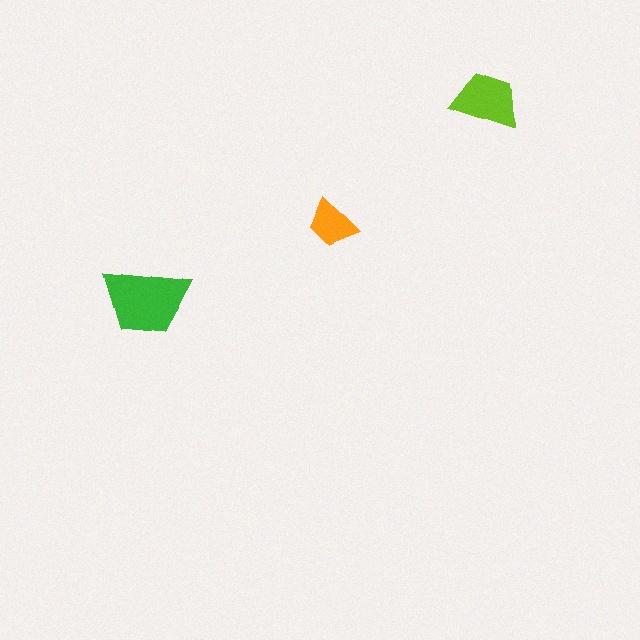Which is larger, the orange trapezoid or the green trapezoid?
The green one.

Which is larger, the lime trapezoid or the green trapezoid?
The green one.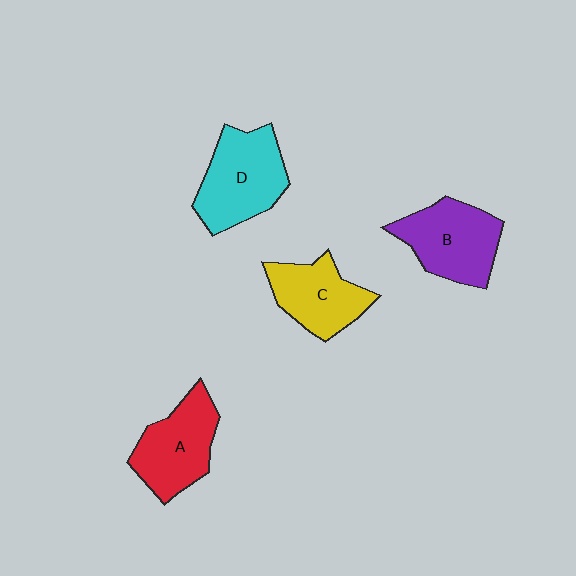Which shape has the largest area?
Shape D (cyan).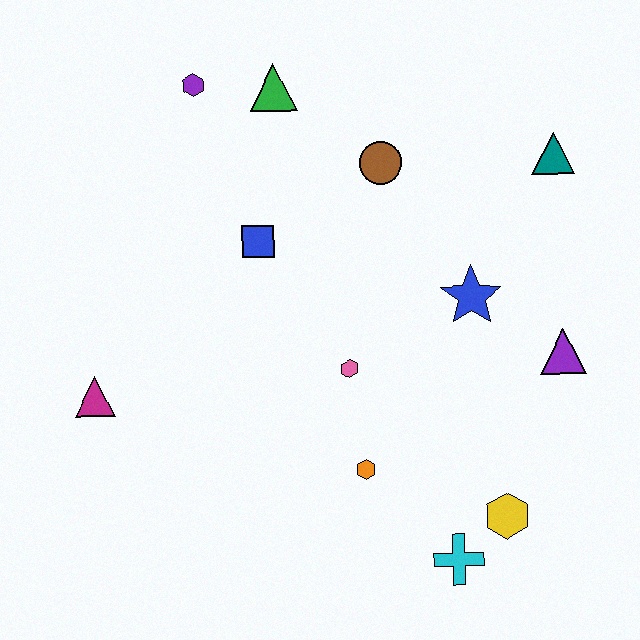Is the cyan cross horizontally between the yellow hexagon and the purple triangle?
No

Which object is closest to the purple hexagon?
The green triangle is closest to the purple hexagon.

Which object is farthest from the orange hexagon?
The purple hexagon is farthest from the orange hexagon.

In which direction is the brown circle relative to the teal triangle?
The brown circle is to the left of the teal triangle.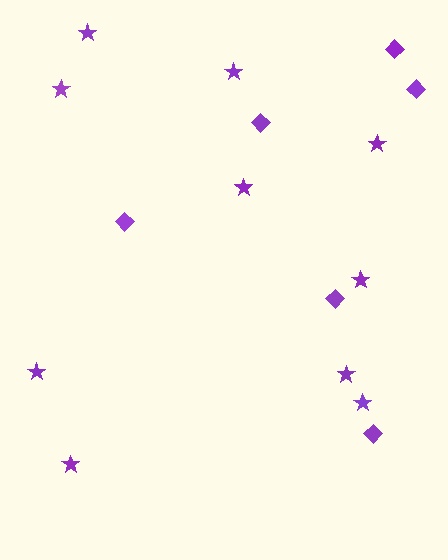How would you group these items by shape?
There are 2 groups: one group of diamonds (6) and one group of stars (10).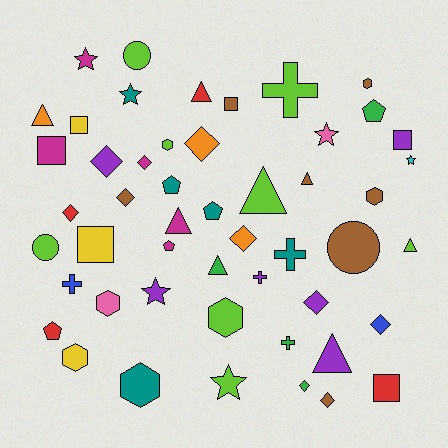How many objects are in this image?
There are 50 objects.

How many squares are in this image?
There are 6 squares.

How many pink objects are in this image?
There are 2 pink objects.